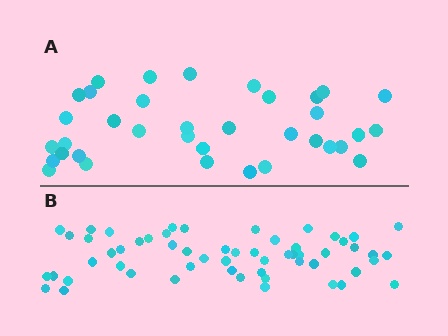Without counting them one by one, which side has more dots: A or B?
Region B (the bottom region) has more dots.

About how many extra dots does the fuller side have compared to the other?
Region B has approximately 20 more dots than region A.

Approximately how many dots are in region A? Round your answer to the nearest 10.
About 40 dots. (The exact count is 36, which rounds to 40.)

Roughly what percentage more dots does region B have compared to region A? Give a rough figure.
About 60% more.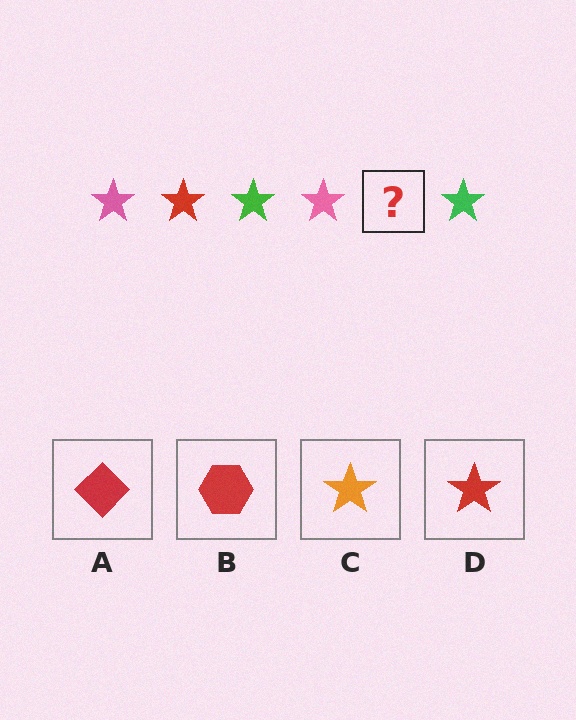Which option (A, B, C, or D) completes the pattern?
D.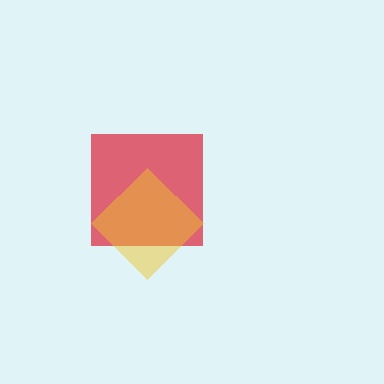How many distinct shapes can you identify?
There are 2 distinct shapes: a red square, a yellow diamond.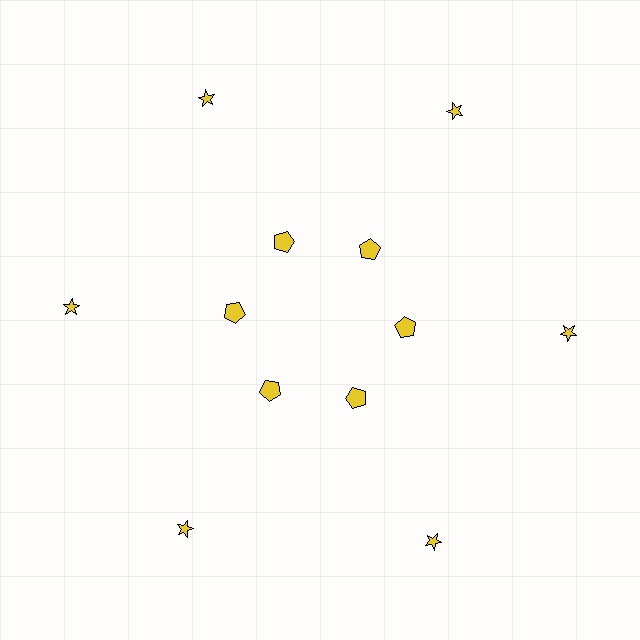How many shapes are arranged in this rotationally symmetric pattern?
There are 12 shapes, arranged in 6 groups of 2.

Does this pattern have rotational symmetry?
Yes, this pattern has 6-fold rotational symmetry. It looks the same after rotating 60 degrees around the center.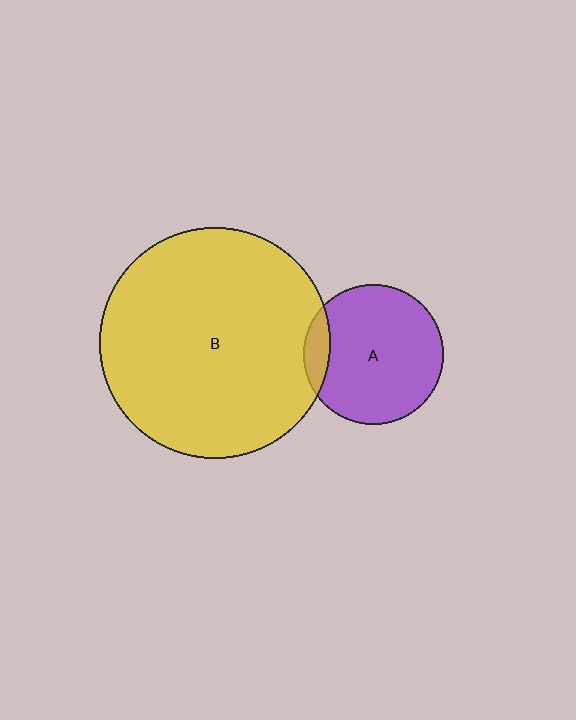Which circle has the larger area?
Circle B (yellow).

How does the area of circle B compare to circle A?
Approximately 2.7 times.